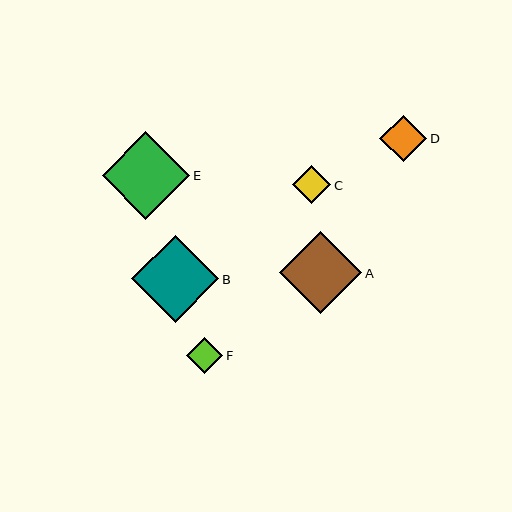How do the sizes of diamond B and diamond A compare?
Diamond B and diamond A are approximately the same size.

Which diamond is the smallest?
Diamond F is the smallest with a size of approximately 36 pixels.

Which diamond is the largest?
Diamond B is the largest with a size of approximately 87 pixels.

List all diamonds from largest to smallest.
From largest to smallest: B, E, A, D, C, F.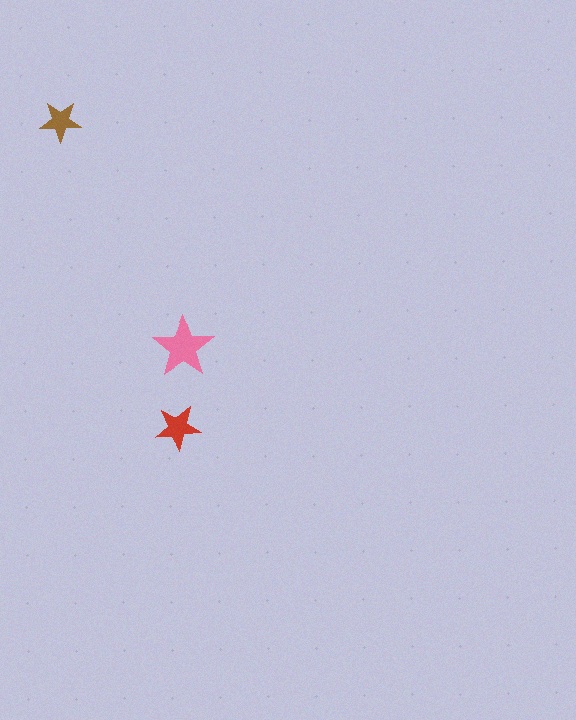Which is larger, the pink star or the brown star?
The pink one.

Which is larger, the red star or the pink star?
The pink one.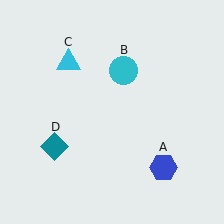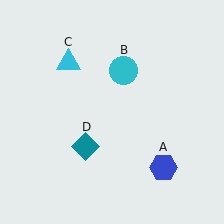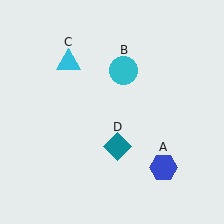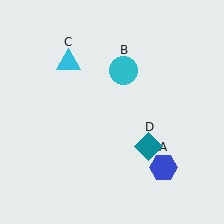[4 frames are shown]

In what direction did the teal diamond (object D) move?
The teal diamond (object D) moved right.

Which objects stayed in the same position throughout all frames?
Blue hexagon (object A) and cyan circle (object B) and cyan triangle (object C) remained stationary.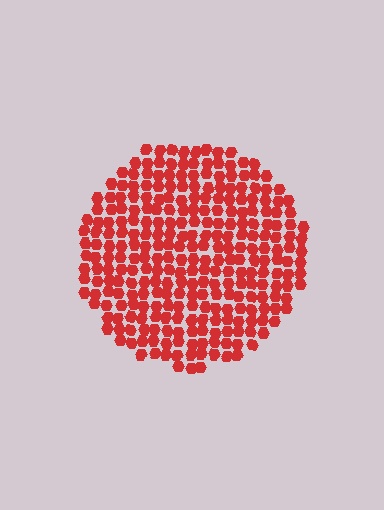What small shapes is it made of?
It is made of small hexagons.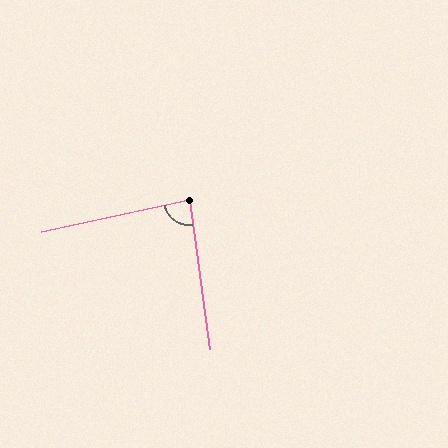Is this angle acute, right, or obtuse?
It is approximately a right angle.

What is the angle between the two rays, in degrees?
Approximately 85 degrees.